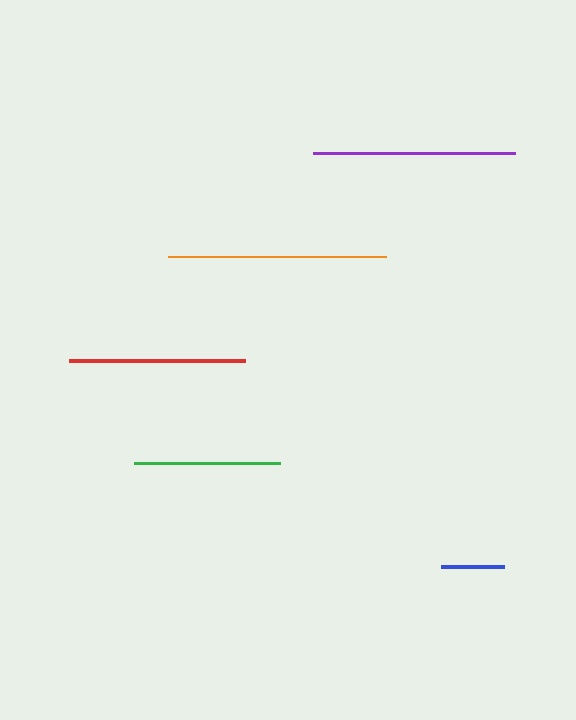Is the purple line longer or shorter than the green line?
The purple line is longer than the green line.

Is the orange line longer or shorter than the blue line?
The orange line is longer than the blue line.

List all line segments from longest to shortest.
From longest to shortest: orange, purple, red, green, blue.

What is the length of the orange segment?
The orange segment is approximately 218 pixels long.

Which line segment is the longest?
The orange line is the longest at approximately 218 pixels.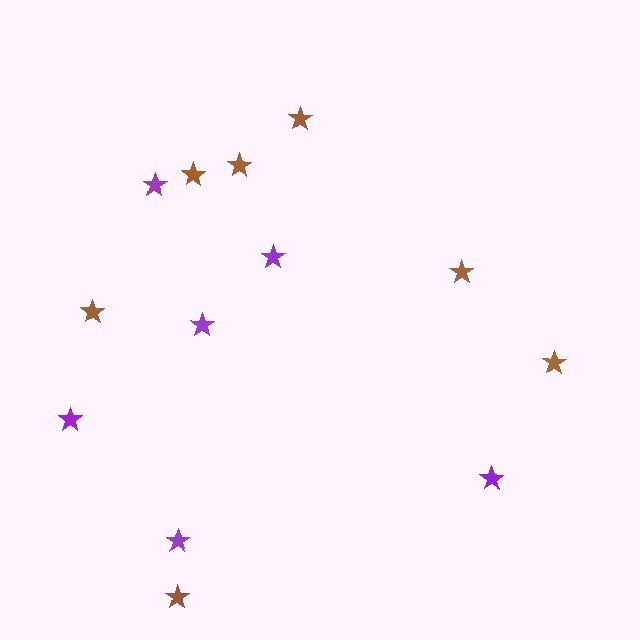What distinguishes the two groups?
There are 2 groups: one group of brown stars (7) and one group of purple stars (6).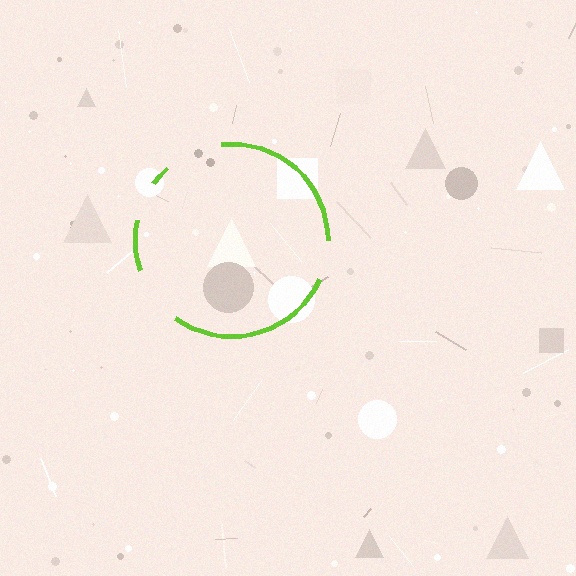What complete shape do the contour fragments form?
The contour fragments form a circle.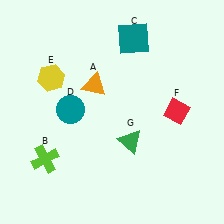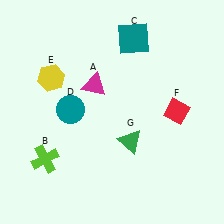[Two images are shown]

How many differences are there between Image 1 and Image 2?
There is 1 difference between the two images.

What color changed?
The triangle (A) changed from orange in Image 1 to magenta in Image 2.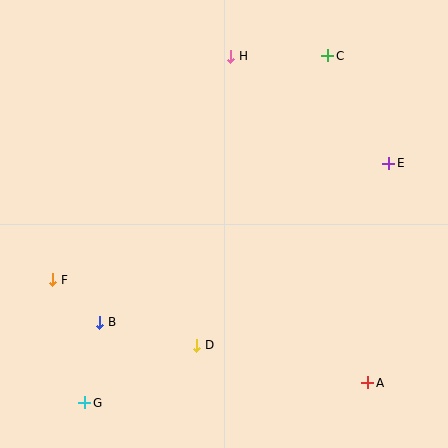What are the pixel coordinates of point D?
Point D is at (197, 345).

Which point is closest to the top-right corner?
Point C is closest to the top-right corner.